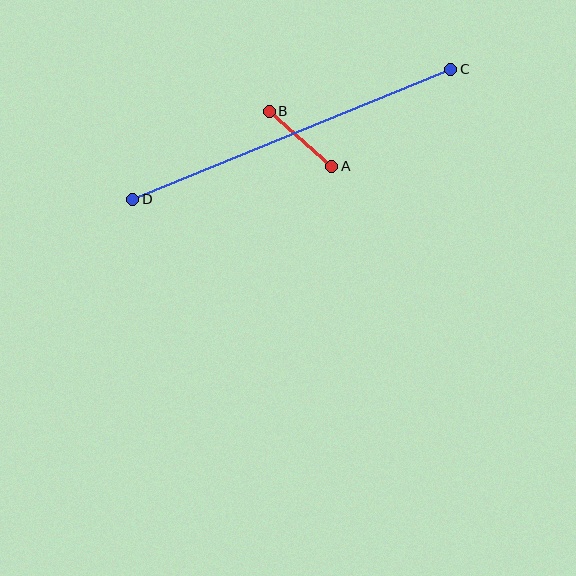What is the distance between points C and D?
The distance is approximately 343 pixels.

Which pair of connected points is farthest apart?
Points C and D are farthest apart.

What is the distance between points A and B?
The distance is approximately 83 pixels.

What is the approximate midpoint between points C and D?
The midpoint is at approximately (292, 134) pixels.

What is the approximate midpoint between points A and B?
The midpoint is at approximately (300, 139) pixels.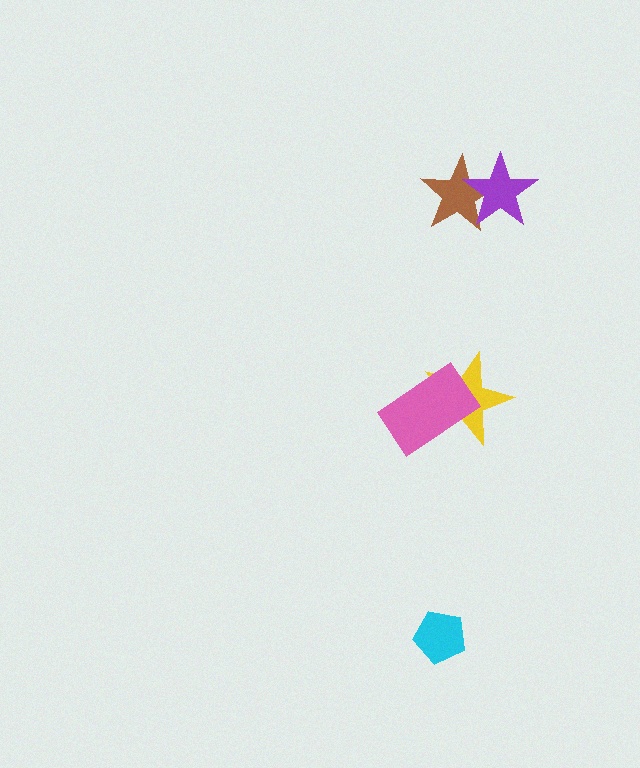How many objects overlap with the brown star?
1 object overlaps with the brown star.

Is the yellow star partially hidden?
Yes, it is partially covered by another shape.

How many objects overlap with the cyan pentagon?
0 objects overlap with the cyan pentagon.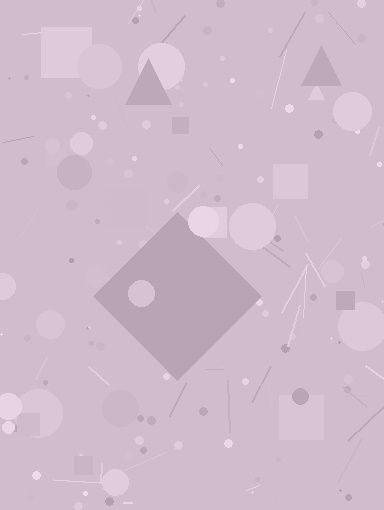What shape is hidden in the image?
A diamond is hidden in the image.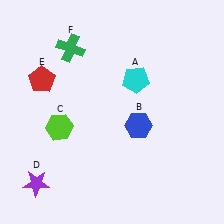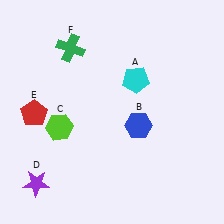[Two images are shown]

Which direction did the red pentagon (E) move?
The red pentagon (E) moved down.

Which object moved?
The red pentagon (E) moved down.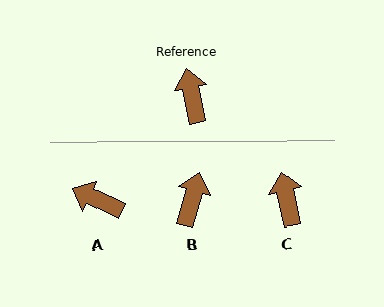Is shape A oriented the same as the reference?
No, it is off by about 53 degrees.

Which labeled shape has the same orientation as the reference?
C.